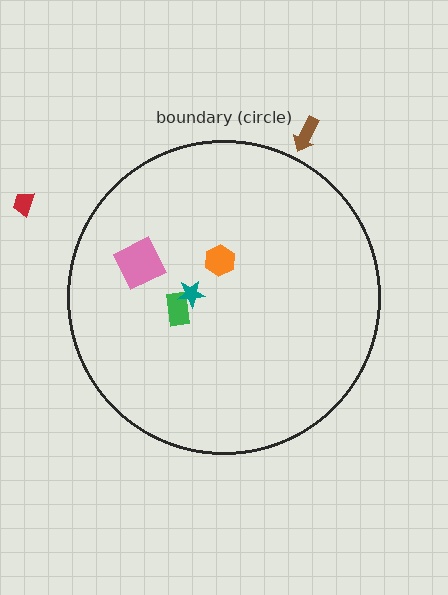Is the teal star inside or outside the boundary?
Inside.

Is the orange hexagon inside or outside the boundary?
Inside.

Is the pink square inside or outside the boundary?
Inside.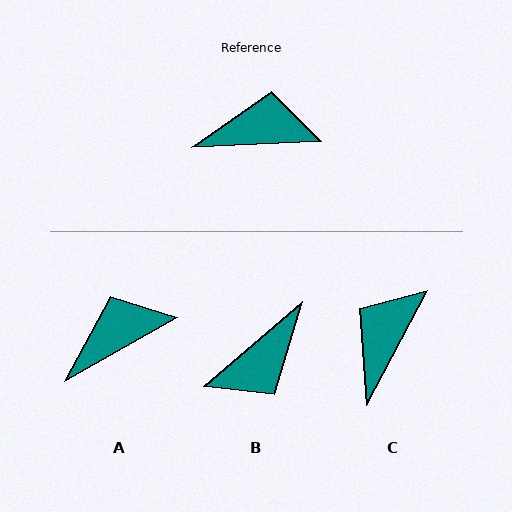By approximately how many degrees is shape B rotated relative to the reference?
Approximately 142 degrees clockwise.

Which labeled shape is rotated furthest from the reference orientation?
B, about 142 degrees away.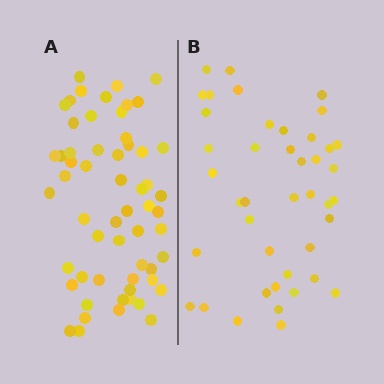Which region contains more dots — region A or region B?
Region A (the left region) has more dots.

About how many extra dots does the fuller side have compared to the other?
Region A has approximately 15 more dots than region B.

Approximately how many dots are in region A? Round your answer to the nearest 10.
About 60 dots. (The exact count is 58, which rounds to 60.)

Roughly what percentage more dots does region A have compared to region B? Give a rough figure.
About 40% more.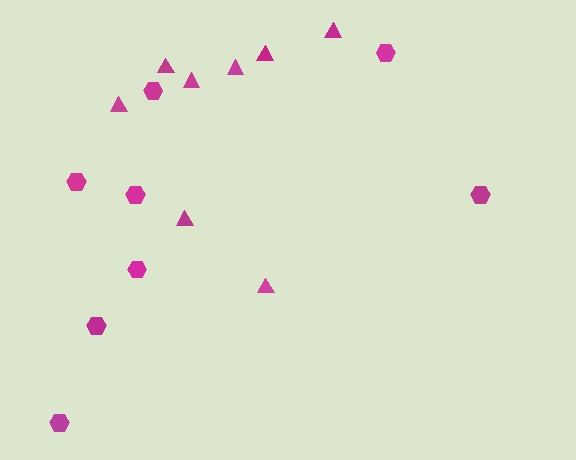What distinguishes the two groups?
There are 2 groups: one group of hexagons (8) and one group of triangles (8).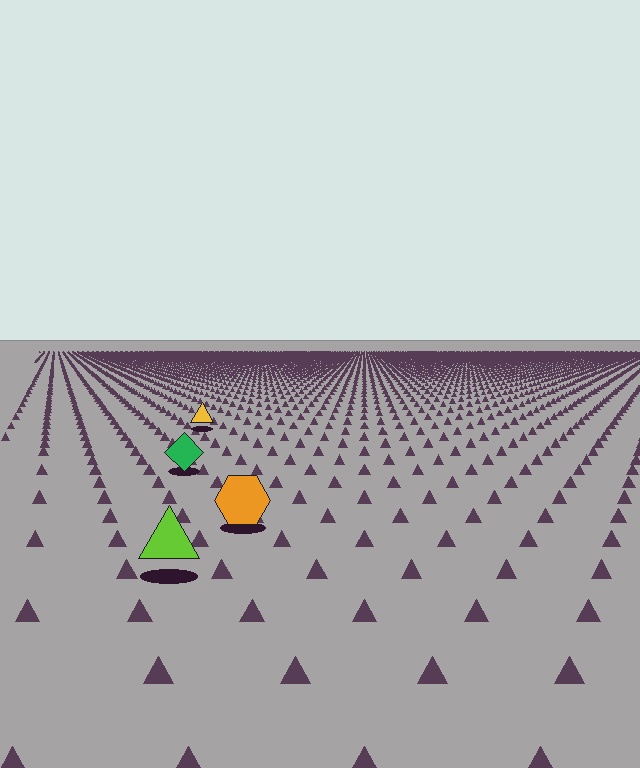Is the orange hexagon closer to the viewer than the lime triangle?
No. The lime triangle is closer — you can tell from the texture gradient: the ground texture is coarser near it.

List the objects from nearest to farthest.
From nearest to farthest: the lime triangle, the orange hexagon, the green diamond, the yellow triangle.